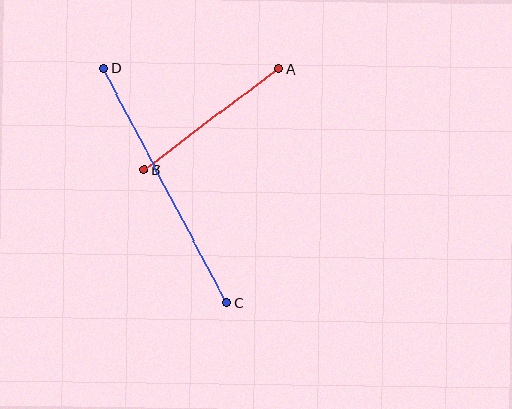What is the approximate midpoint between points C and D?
The midpoint is at approximately (165, 185) pixels.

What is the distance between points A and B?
The distance is approximately 168 pixels.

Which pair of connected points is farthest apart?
Points C and D are farthest apart.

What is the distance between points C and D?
The distance is approximately 264 pixels.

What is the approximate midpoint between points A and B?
The midpoint is at approximately (211, 119) pixels.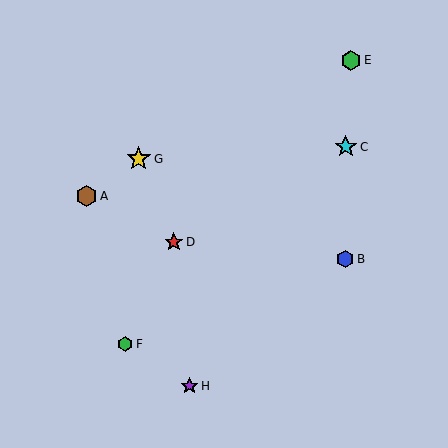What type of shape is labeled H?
Shape H is a purple star.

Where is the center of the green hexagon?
The center of the green hexagon is at (351, 60).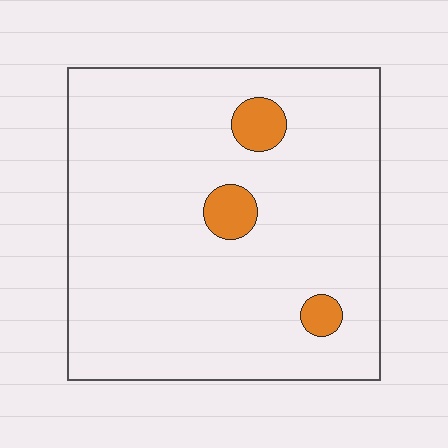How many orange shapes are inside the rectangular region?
3.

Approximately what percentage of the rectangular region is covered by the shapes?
Approximately 5%.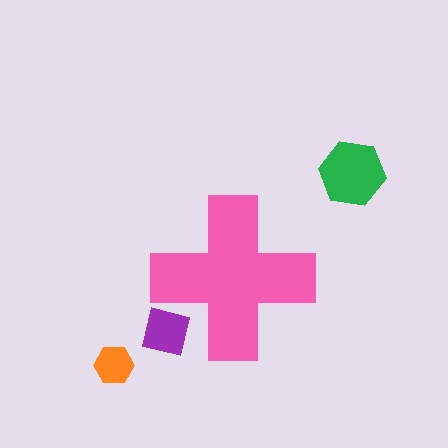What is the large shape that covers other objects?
A pink cross.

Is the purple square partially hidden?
Yes, the purple square is partially hidden behind the pink cross.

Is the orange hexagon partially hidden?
No, the orange hexagon is fully visible.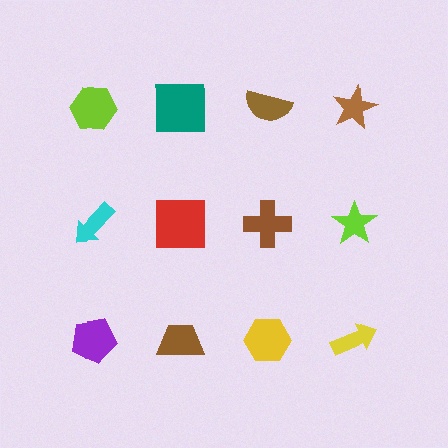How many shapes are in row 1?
4 shapes.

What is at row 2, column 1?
A cyan arrow.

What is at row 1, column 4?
A brown star.